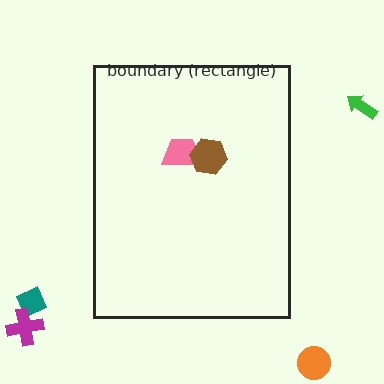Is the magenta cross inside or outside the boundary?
Outside.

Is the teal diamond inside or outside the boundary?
Outside.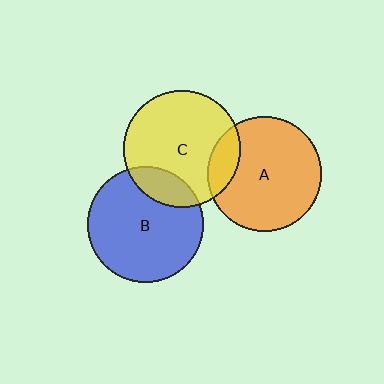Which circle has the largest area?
Circle C (yellow).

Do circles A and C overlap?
Yes.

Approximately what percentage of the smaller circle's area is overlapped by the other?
Approximately 15%.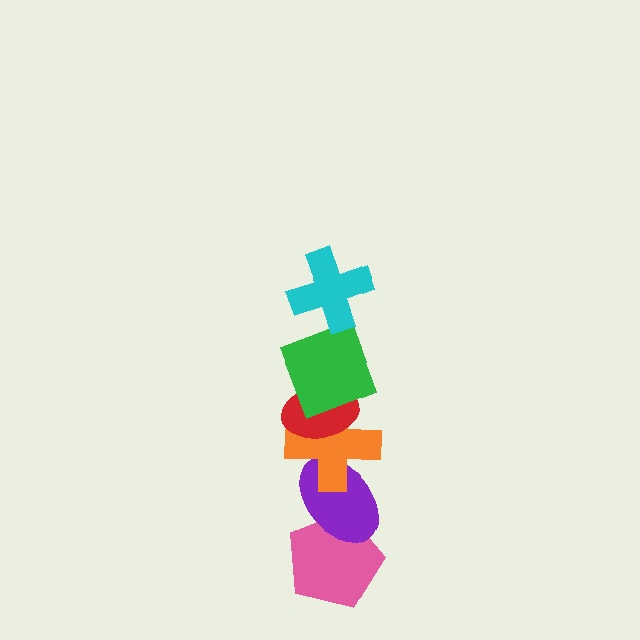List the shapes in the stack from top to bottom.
From top to bottom: the cyan cross, the green square, the red ellipse, the orange cross, the purple ellipse, the pink pentagon.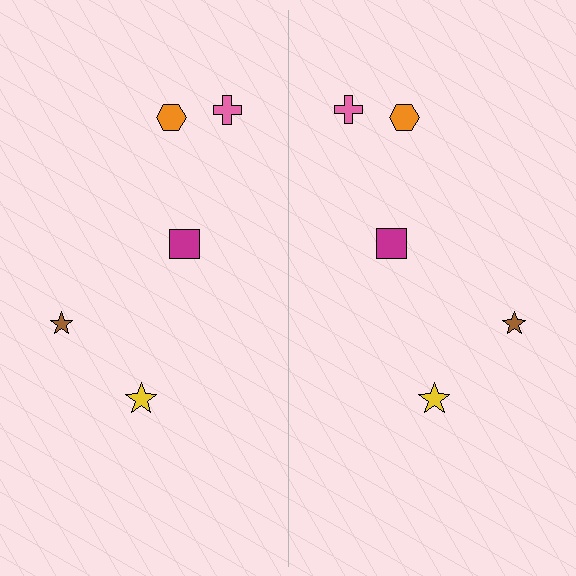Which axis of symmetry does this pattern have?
The pattern has a vertical axis of symmetry running through the center of the image.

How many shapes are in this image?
There are 10 shapes in this image.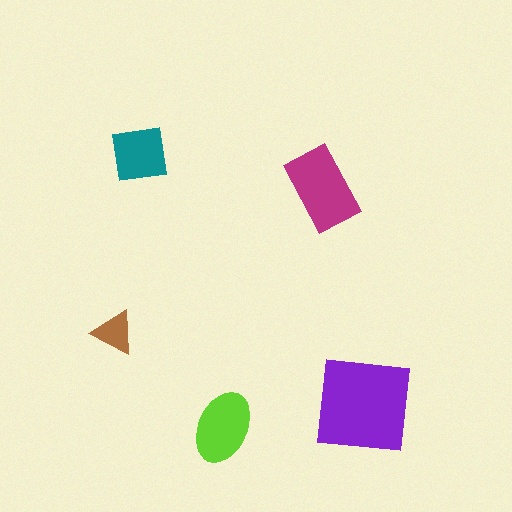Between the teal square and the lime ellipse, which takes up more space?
The lime ellipse.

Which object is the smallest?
The brown triangle.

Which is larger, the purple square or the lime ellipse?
The purple square.